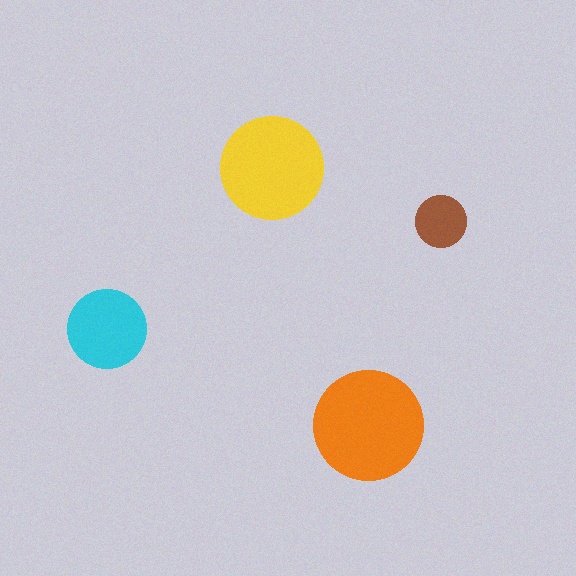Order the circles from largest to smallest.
the orange one, the yellow one, the cyan one, the brown one.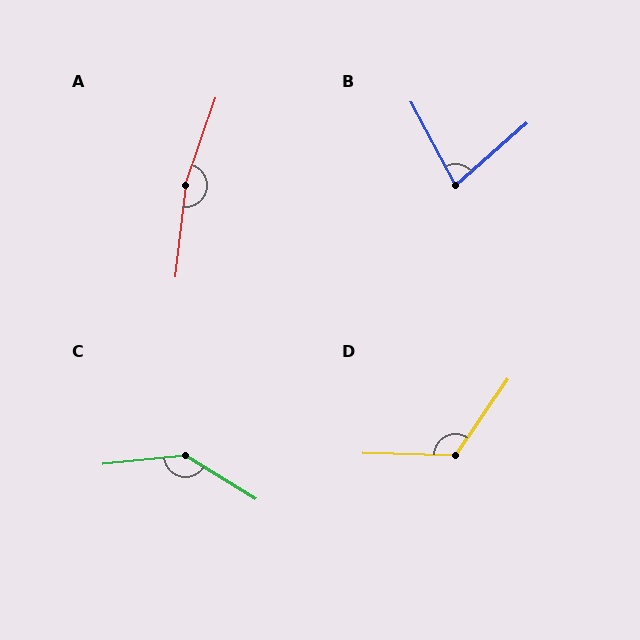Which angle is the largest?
A, at approximately 167 degrees.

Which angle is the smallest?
B, at approximately 77 degrees.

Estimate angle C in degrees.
Approximately 143 degrees.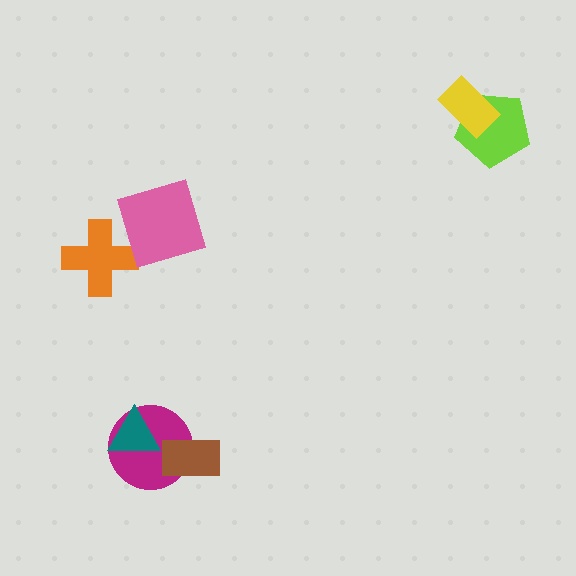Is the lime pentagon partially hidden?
Yes, it is partially covered by another shape.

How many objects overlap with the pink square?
0 objects overlap with the pink square.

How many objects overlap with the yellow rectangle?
1 object overlaps with the yellow rectangle.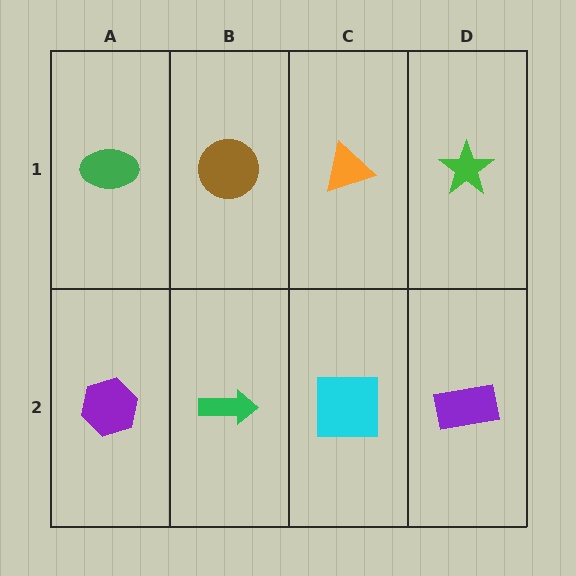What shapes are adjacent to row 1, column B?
A green arrow (row 2, column B), a green ellipse (row 1, column A), an orange triangle (row 1, column C).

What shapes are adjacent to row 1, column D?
A purple rectangle (row 2, column D), an orange triangle (row 1, column C).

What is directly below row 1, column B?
A green arrow.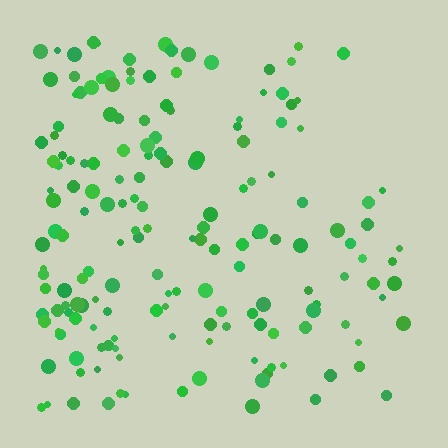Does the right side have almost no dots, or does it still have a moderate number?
Still a moderate number, just noticeably fewer than the left.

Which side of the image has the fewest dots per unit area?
The right.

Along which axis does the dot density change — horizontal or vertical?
Horizontal.